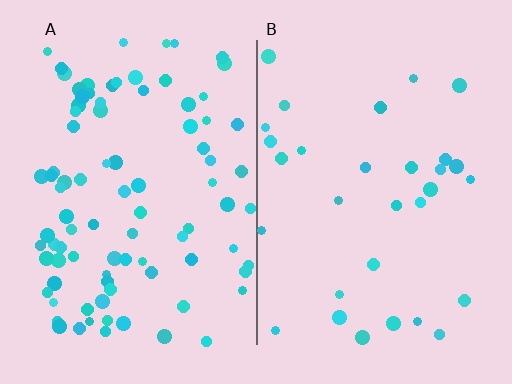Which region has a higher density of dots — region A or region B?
A (the left).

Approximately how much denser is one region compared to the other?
Approximately 2.9× — region A over region B.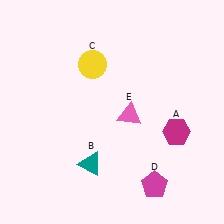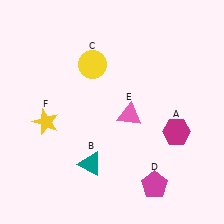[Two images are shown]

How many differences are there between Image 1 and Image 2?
There is 1 difference between the two images.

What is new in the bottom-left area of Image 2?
A yellow star (F) was added in the bottom-left area of Image 2.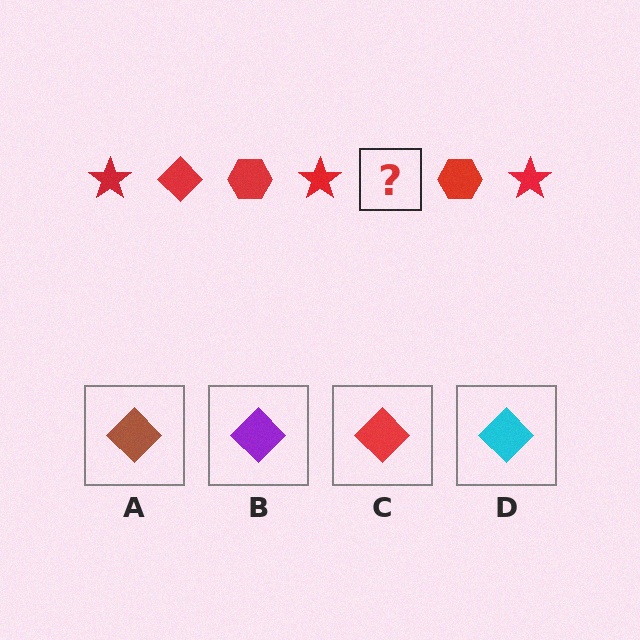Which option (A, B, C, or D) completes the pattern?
C.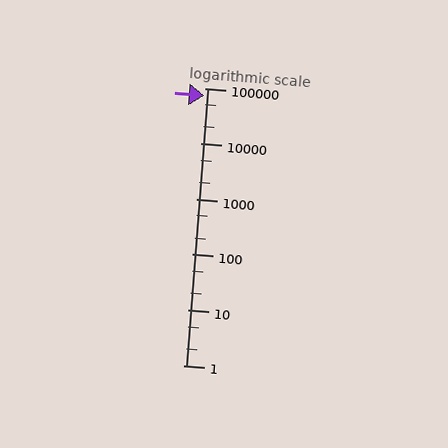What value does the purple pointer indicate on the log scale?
The pointer indicates approximately 74000.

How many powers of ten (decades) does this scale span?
The scale spans 5 decades, from 1 to 100000.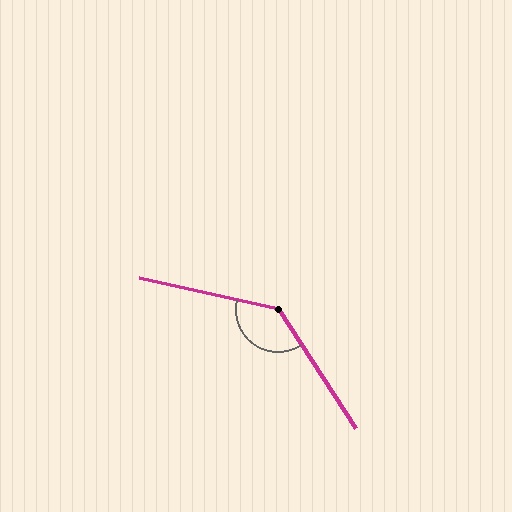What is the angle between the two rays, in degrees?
Approximately 136 degrees.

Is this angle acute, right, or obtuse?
It is obtuse.